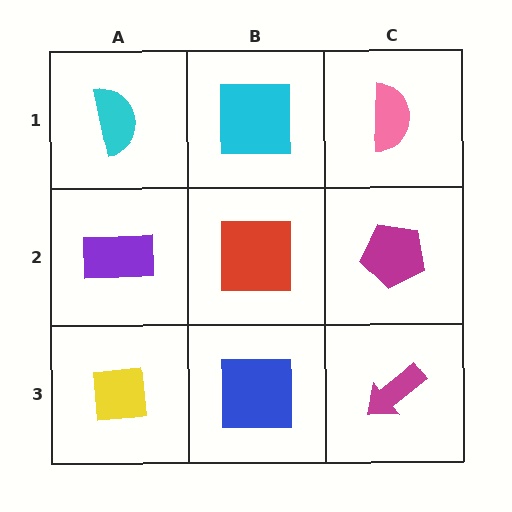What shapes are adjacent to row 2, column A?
A cyan semicircle (row 1, column A), a yellow square (row 3, column A), a red square (row 2, column B).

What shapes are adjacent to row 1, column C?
A magenta pentagon (row 2, column C), a cyan square (row 1, column B).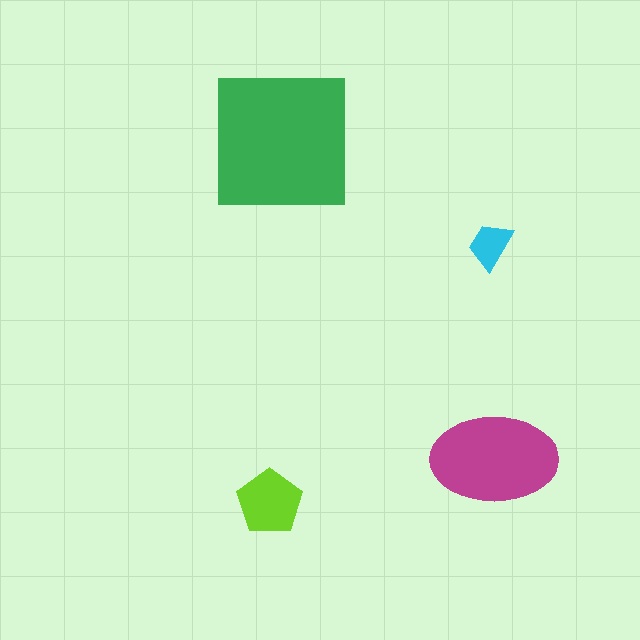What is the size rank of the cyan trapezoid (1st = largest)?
4th.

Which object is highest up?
The green square is topmost.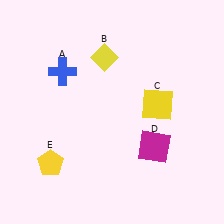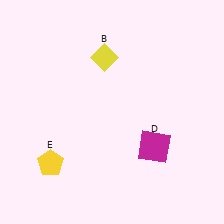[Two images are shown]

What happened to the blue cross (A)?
The blue cross (A) was removed in Image 2. It was in the top-left area of Image 1.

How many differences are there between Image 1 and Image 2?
There are 2 differences between the two images.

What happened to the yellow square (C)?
The yellow square (C) was removed in Image 2. It was in the top-right area of Image 1.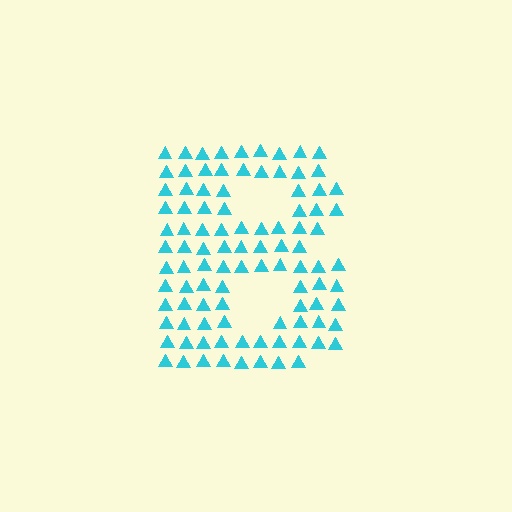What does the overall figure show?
The overall figure shows the letter B.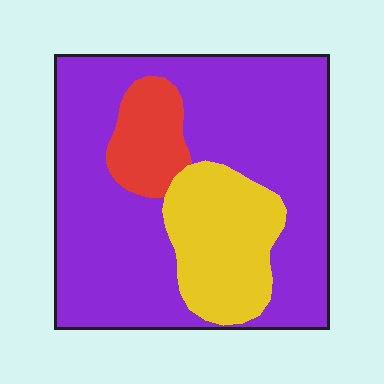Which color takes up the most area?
Purple, at roughly 70%.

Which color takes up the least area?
Red, at roughly 10%.